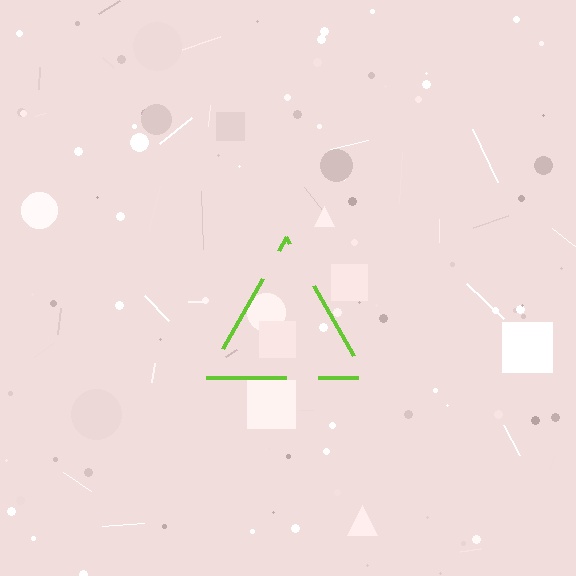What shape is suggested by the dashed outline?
The dashed outline suggests a triangle.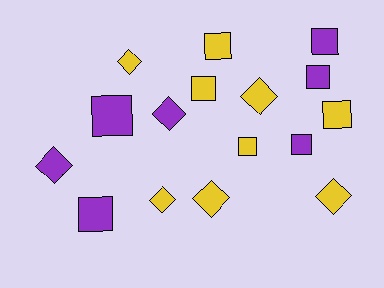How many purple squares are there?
There are 5 purple squares.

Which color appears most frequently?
Yellow, with 9 objects.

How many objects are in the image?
There are 16 objects.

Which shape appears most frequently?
Square, with 9 objects.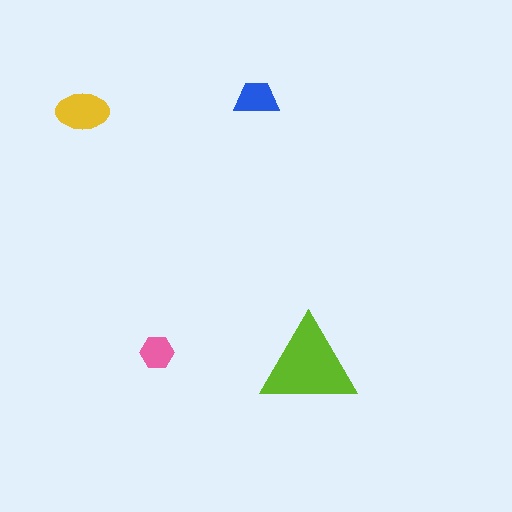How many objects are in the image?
There are 4 objects in the image.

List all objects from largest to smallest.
The lime triangle, the yellow ellipse, the blue trapezoid, the pink hexagon.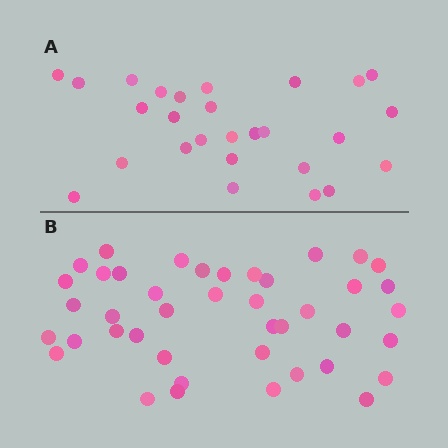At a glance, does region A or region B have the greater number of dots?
Region B (the bottom region) has more dots.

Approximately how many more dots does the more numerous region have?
Region B has approximately 15 more dots than region A.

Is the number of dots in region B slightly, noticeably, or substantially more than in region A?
Region B has substantially more. The ratio is roughly 1.6 to 1.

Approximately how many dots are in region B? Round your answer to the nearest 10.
About 40 dots. (The exact count is 42, which rounds to 40.)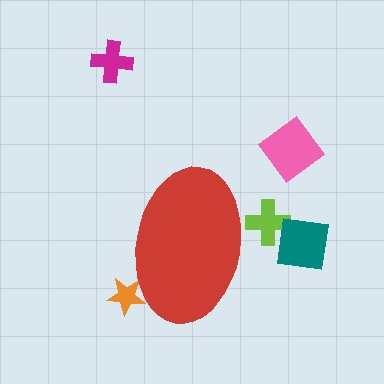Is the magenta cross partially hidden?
No, the magenta cross is fully visible.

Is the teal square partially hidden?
No, the teal square is fully visible.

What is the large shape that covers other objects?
A red ellipse.